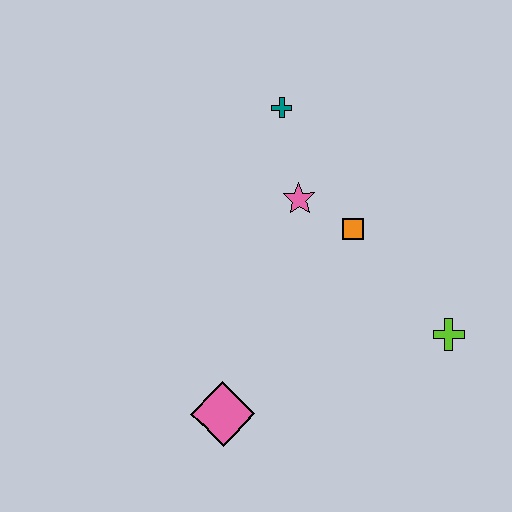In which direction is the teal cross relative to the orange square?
The teal cross is above the orange square.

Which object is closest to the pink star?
The orange square is closest to the pink star.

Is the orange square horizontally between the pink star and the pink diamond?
No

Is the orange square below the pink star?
Yes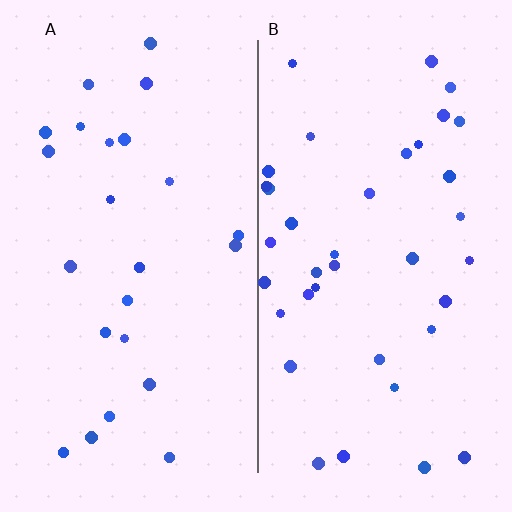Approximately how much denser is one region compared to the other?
Approximately 1.6× — region B over region A.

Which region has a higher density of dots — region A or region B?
B (the right).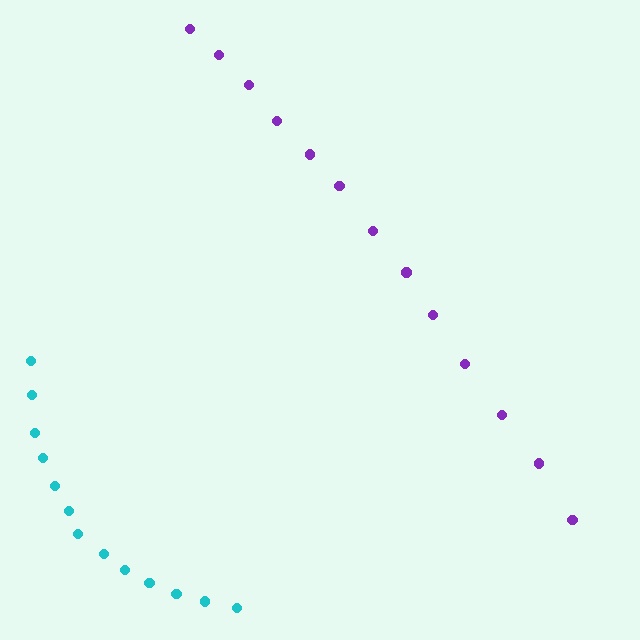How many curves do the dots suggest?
There are 2 distinct paths.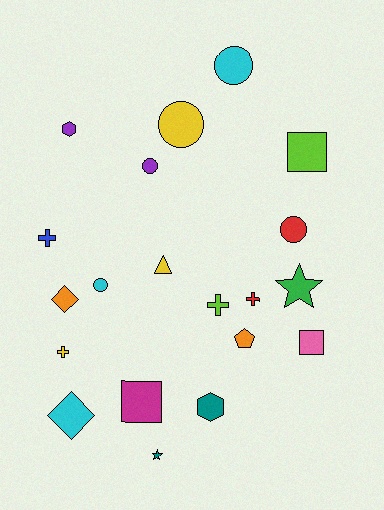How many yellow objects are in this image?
There are 3 yellow objects.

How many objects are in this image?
There are 20 objects.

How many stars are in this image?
There are 2 stars.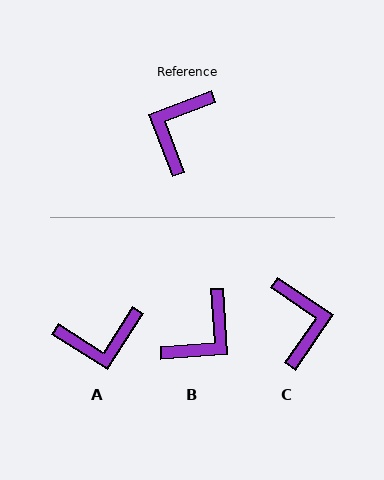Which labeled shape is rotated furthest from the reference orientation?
B, about 163 degrees away.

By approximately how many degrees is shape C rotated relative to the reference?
Approximately 145 degrees clockwise.